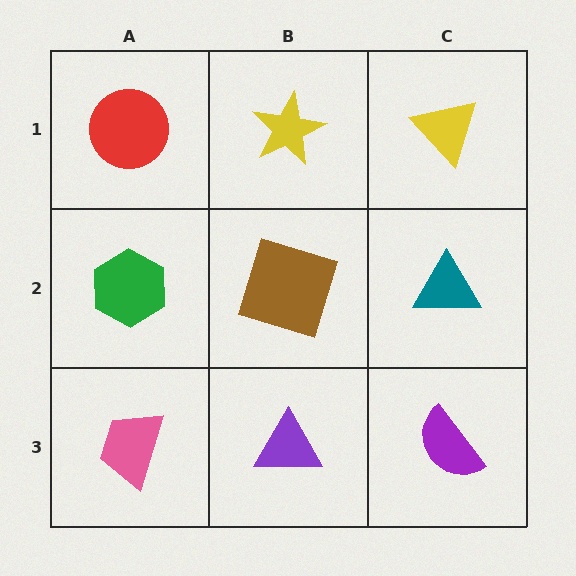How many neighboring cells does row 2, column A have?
3.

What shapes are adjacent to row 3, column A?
A green hexagon (row 2, column A), a purple triangle (row 3, column B).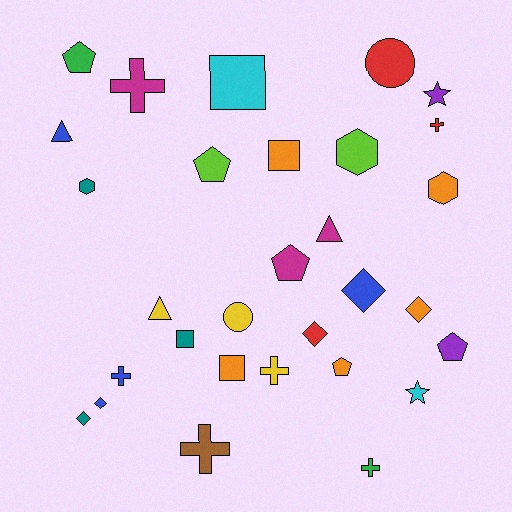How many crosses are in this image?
There are 6 crosses.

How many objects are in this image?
There are 30 objects.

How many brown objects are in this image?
There is 1 brown object.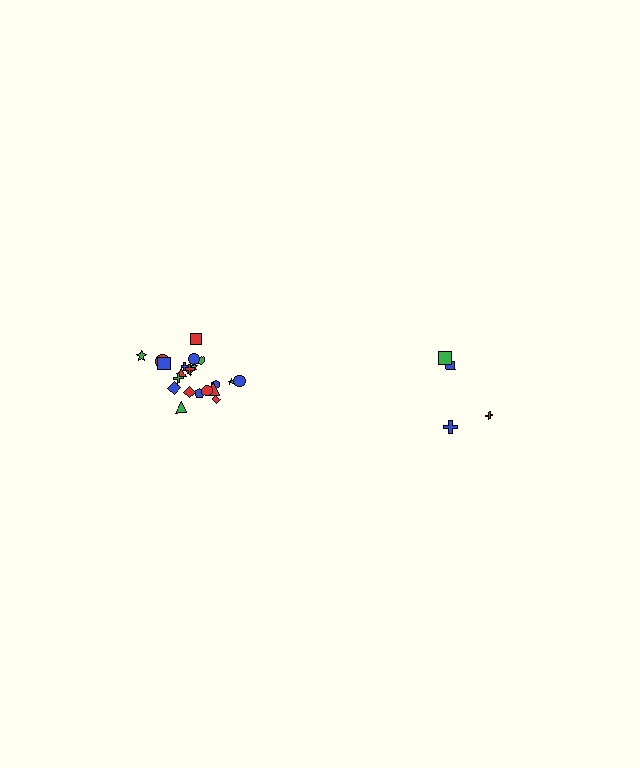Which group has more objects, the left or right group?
The left group.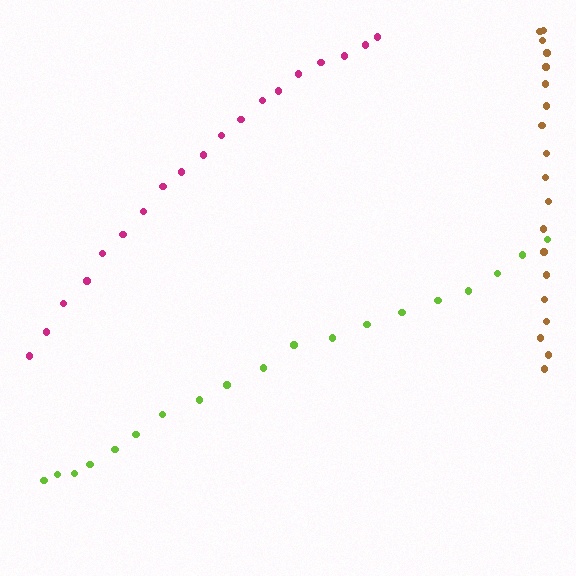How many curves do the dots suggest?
There are 3 distinct paths.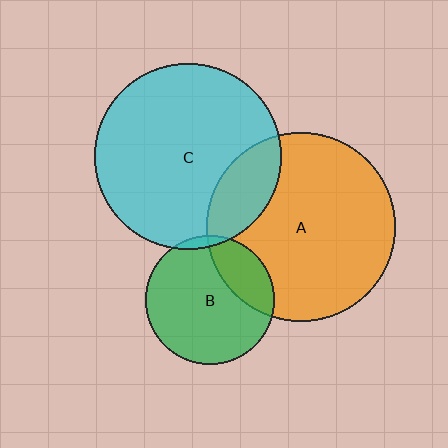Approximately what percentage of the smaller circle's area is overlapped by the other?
Approximately 25%.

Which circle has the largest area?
Circle A (orange).